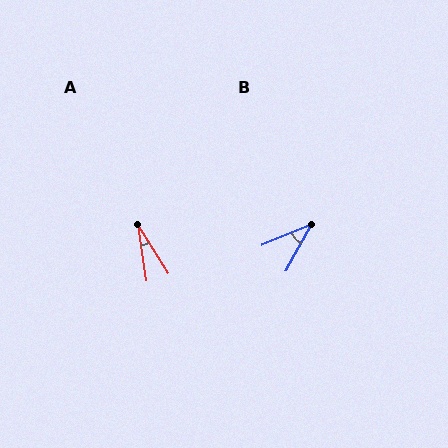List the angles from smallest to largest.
A (24°), B (39°).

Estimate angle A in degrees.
Approximately 24 degrees.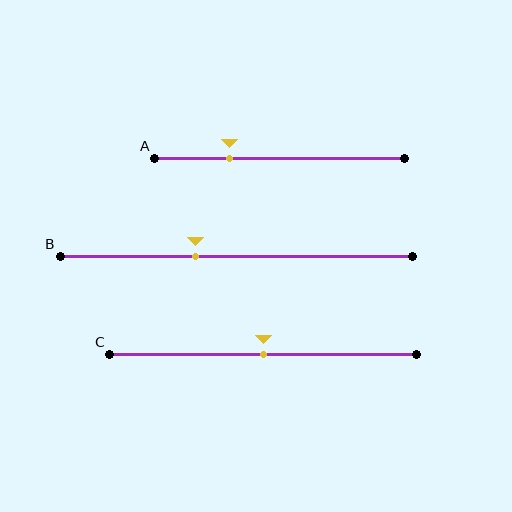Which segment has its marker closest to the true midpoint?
Segment C has its marker closest to the true midpoint.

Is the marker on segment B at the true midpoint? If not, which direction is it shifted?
No, the marker on segment B is shifted to the left by about 11% of the segment length.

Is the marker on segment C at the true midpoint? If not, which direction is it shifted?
Yes, the marker on segment C is at the true midpoint.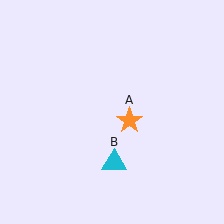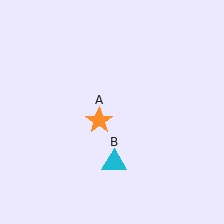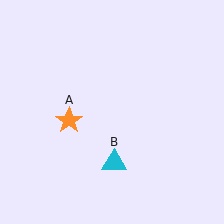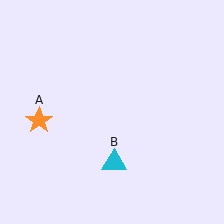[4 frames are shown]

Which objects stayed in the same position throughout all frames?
Cyan triangle (object B) remained stationary.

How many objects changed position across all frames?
1 object changed position: orange star (object A).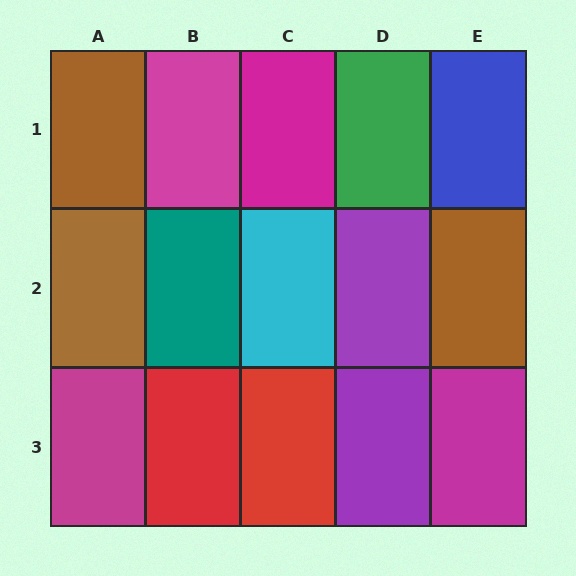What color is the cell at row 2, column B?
Teal.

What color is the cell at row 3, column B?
Red.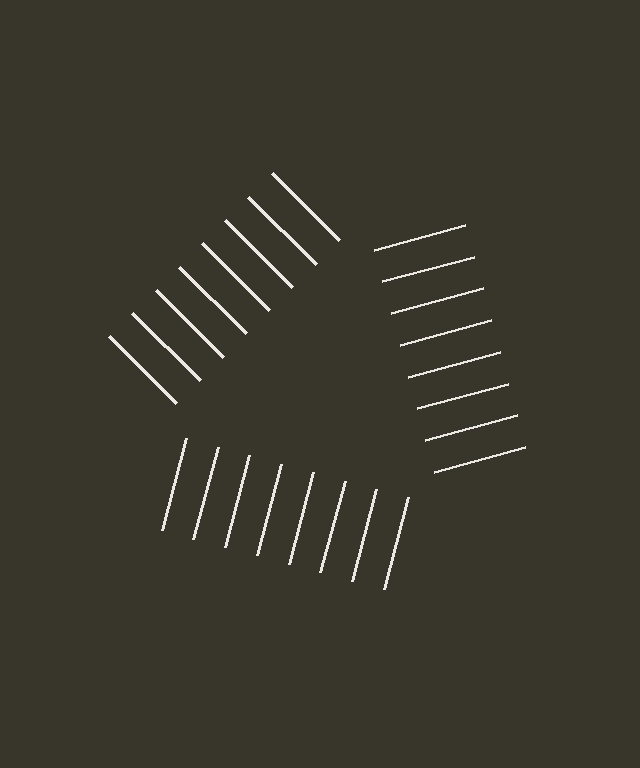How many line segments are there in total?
24 — 8 along each of the 3 edges.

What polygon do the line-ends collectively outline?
An illusory triangle — the line segments terminate on its edges but no continuous stroke is drawn.